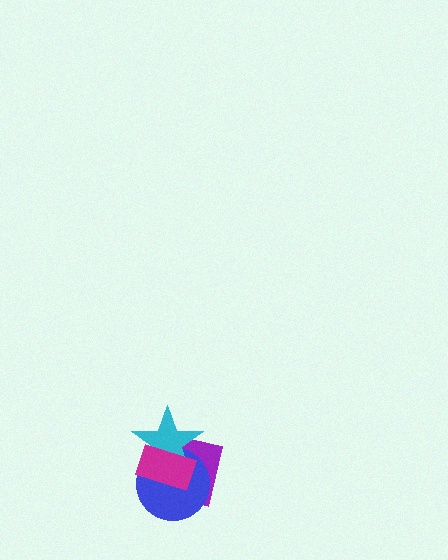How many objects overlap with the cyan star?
3 objects overlap with the cyan star.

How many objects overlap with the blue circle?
3 objects overlap with the blue circle.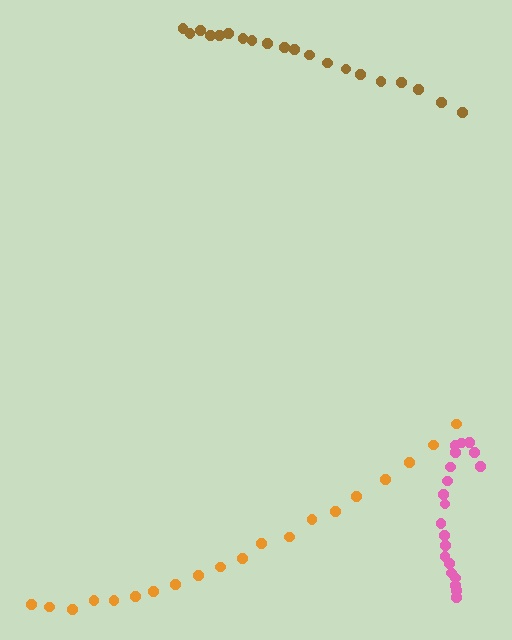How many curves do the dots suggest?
There are 3 distinct paths.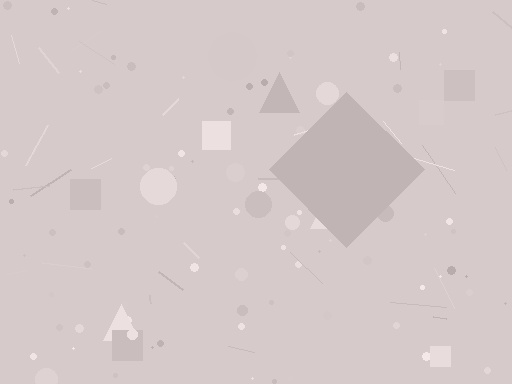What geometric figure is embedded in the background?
A diamond is embedded in the background.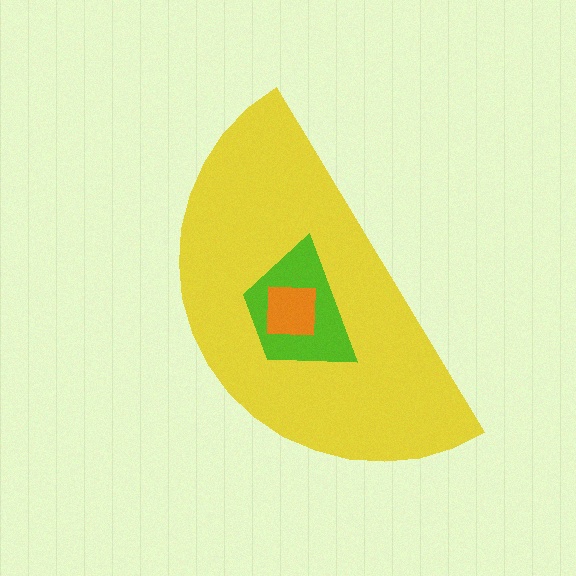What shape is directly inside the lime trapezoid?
The orange square.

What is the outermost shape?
The yellow semicircle.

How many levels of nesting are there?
3.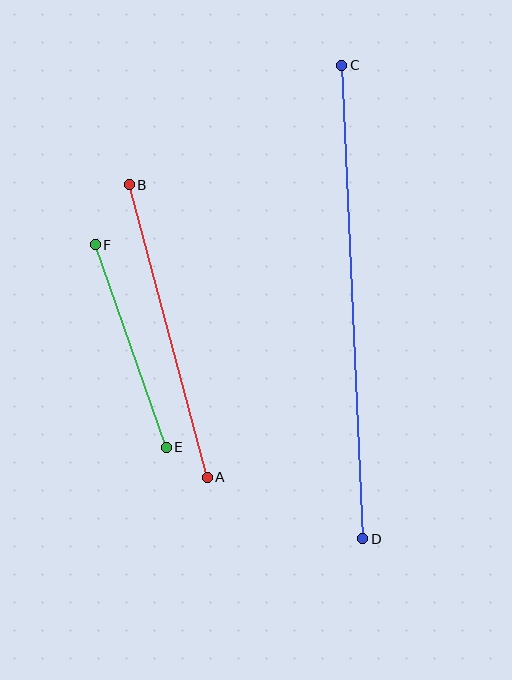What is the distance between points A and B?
The distance is approximately 302 pixels.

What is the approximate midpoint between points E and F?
The midpoint is at approximately (131, 346) pixels.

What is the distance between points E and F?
The distance is approximately 214 pixels.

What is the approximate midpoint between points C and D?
The midpoint is at approximately (352, 302) pixels.